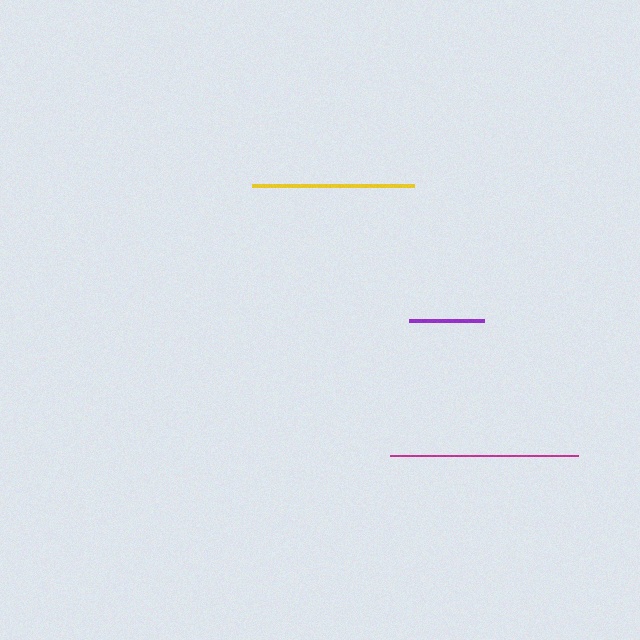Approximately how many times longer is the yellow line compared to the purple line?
The yellow line is approximately 2.2 times the length of the purple line.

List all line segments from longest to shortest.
From longest to shortest: magenta, yellow, purple.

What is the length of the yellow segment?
The yellow segment is approximately 161 pixels long.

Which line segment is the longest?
The magenta line is the longest at approximately 189 pixels.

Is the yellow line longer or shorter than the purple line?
The yellow line is longer than the purple line.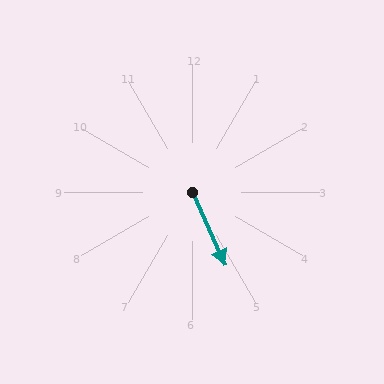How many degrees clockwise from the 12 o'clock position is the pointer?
Approximately 156 degrees.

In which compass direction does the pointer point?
Southeast.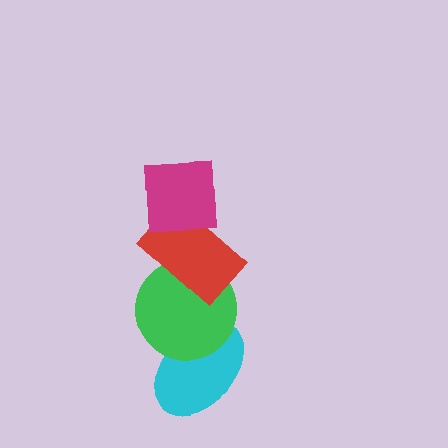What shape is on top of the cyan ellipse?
The green circle is on top of the cyan ellipse.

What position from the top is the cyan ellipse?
The cyan ellipse is 4th from the top.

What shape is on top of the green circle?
The red rectangle is on top of the green circle.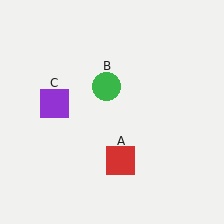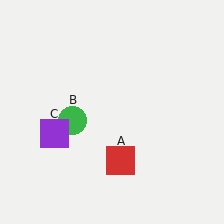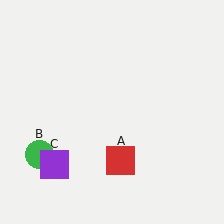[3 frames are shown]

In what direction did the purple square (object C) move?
The purple square (object C) moved down.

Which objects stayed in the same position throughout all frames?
Red square (object A) remained stationary.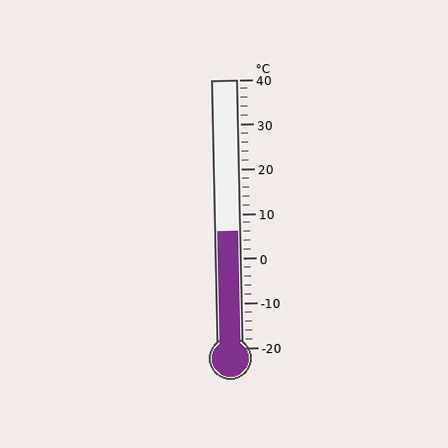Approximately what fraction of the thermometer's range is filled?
The thermometer is filled to approximately 45% of its range.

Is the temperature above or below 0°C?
The temperature is above 0°C.